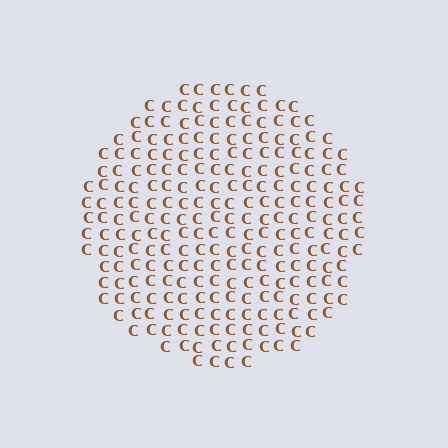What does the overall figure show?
The overall figure shows a circle.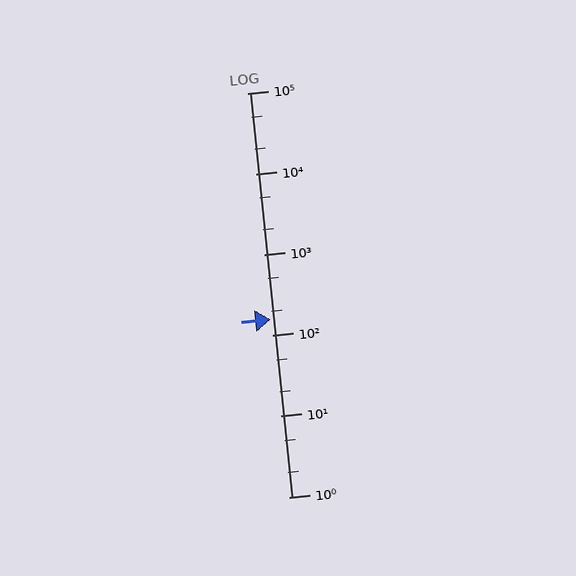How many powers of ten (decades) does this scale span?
The scale spans 5 decades, from 1 to 100000.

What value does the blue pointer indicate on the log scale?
The pointer indicates approximately 160.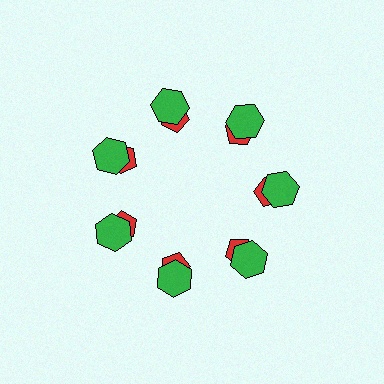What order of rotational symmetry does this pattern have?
This pattern has 7-fold rotational symmetry.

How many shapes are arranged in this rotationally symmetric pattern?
There are 14 shapes, arranged in 7 groups of 2.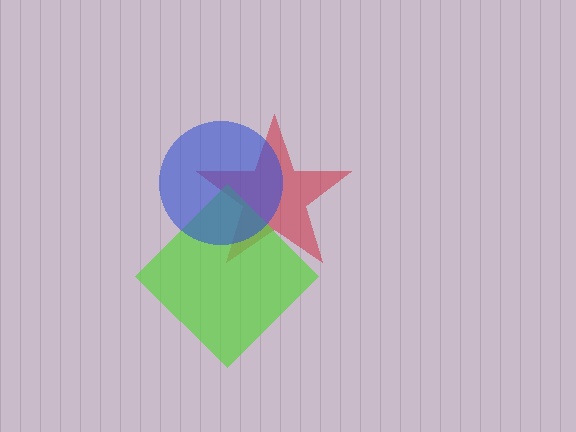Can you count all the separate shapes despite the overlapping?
Yes, there are 3 separate shapes.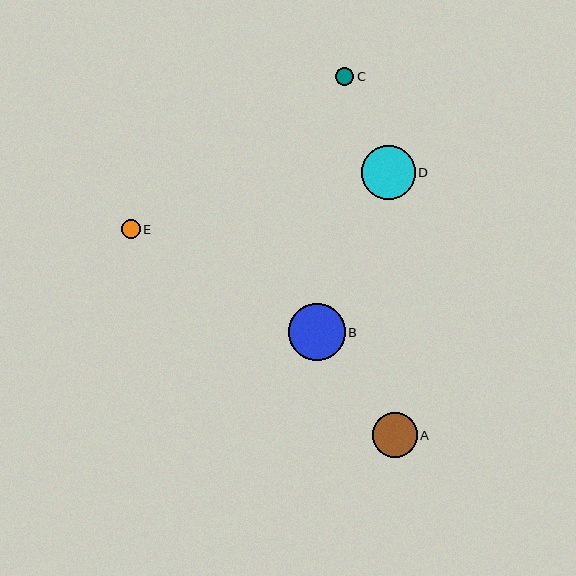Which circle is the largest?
Circle B is the largest with a size of approximately 57 pixels.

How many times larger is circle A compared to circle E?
Circle A is approximately 2.4 times the size of circle E.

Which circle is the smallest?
Circle E is the smallest with a size of approximately 19 pixels.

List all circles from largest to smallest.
From largest to smallest: B, D, A, C, E.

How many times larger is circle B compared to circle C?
Circle B is approximately 3.0 times the size of circle C.